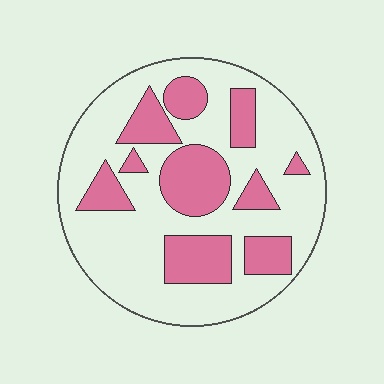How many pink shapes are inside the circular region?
10.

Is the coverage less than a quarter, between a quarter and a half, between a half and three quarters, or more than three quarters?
Between a quarter and a half.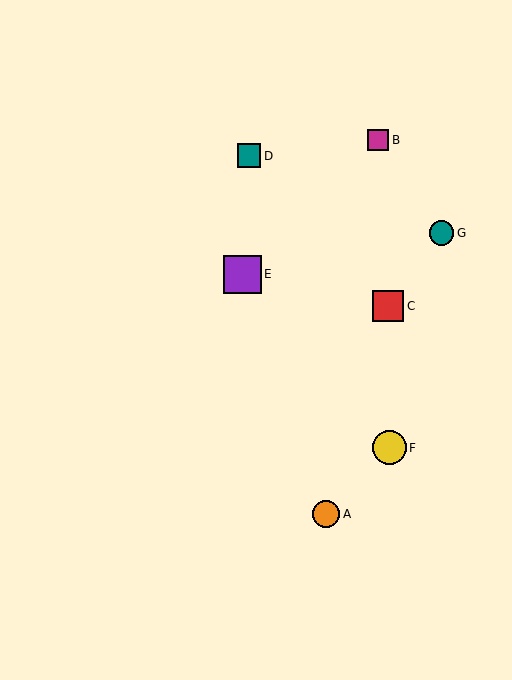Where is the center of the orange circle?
The center of the orange circle is at (326, 514).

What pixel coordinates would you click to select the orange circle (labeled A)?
Click at (326, 514) to select the orange circle A.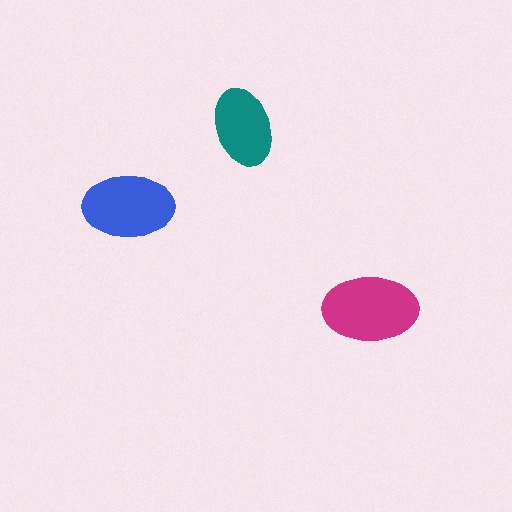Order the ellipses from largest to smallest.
the magenta one, the blue one, the teal one.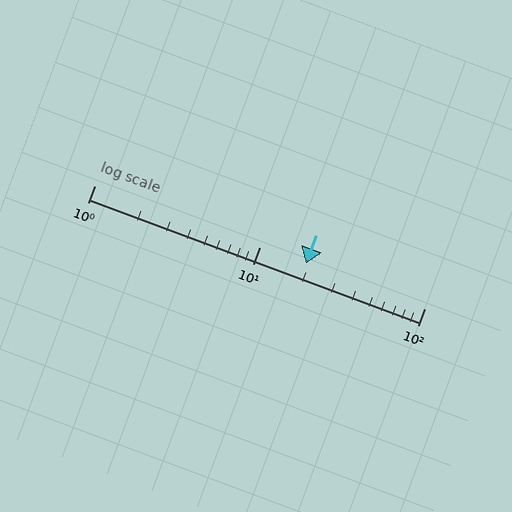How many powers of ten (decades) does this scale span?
The scale spans 2 decades, from 1 to 100.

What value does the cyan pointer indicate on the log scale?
The pointer indicates approximately 19.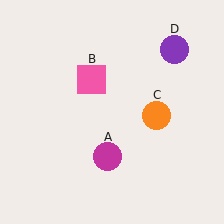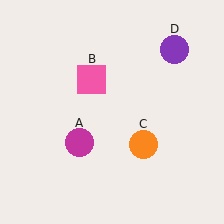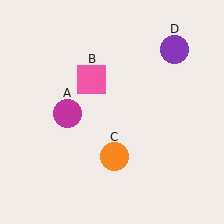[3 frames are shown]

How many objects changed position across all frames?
2 objects changed position: magenta circle (object A), orange circle (object C).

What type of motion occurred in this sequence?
The magenta circle (object A), orange circle (object C) rotated clockwise around the center of the scene.